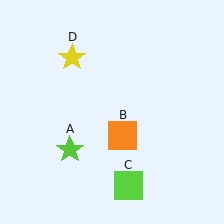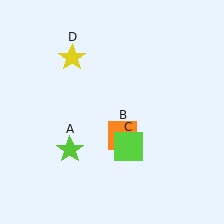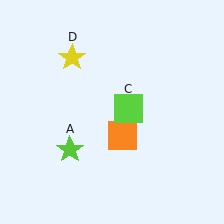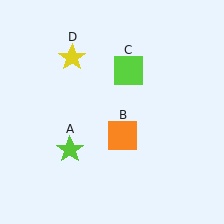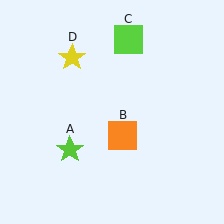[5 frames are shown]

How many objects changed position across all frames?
1 object changed position: lime square (object C).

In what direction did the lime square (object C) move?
The lime square (object C) moved up.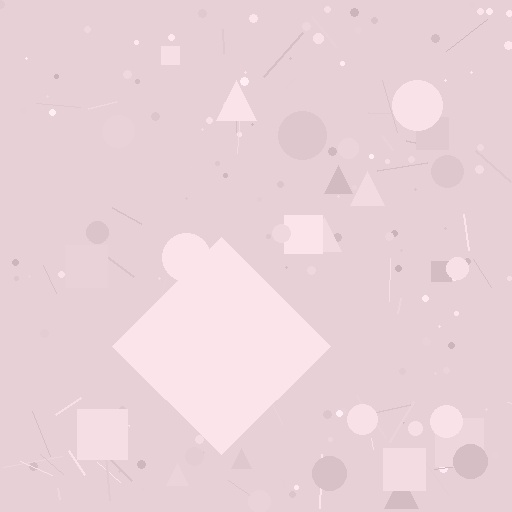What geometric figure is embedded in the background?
A diamond is embedded in the background.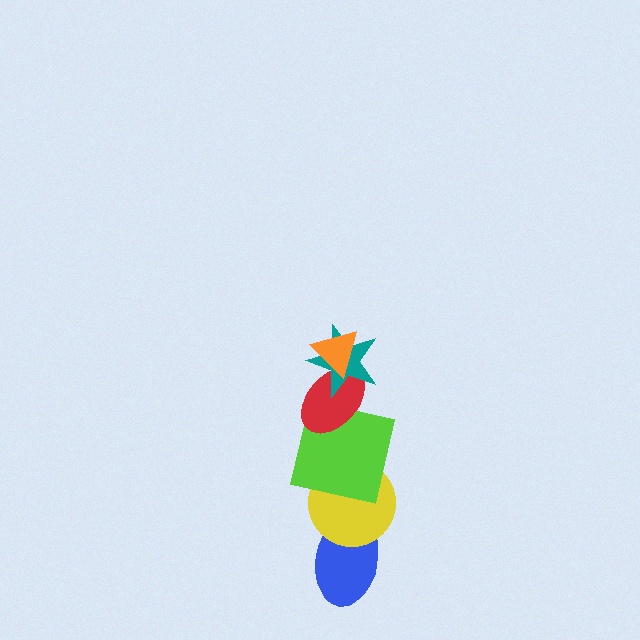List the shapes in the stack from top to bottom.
From top to bottom: the orange triangle, the teal star, the red ellipse, the lime square, the yellow circle, the blue ellipse.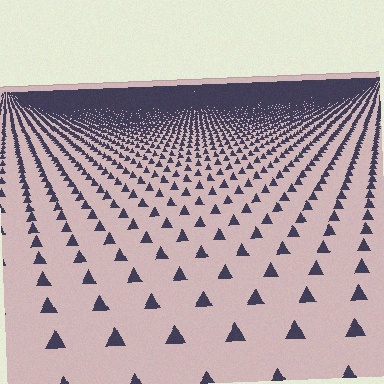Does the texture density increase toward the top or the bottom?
Density increases toward the top.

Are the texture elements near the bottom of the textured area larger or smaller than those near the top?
Larger. Near the bottom, elements are closer to the viewer and appear at a bigger on-screen size.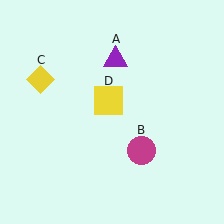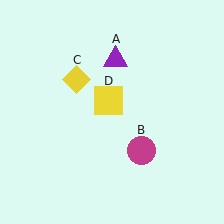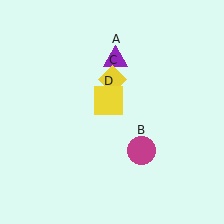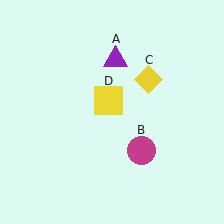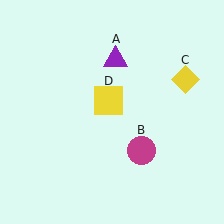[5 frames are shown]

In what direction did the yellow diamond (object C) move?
The yellow diamond (object C) moved right.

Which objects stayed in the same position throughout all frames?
Purple triangle (object A) and magenta circle (object B) and yellow square (object D) remained stationary.